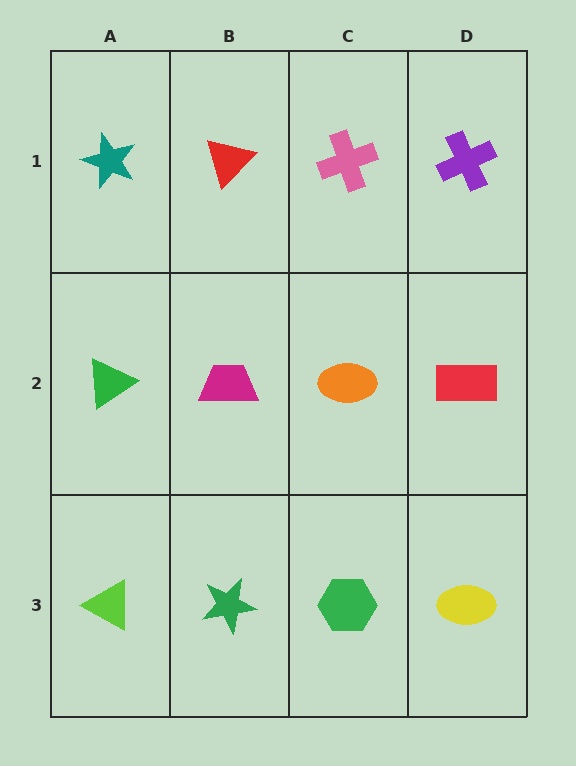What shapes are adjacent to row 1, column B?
A magenta trapezoid (row 2, column B), a teal star (row 1, column A), a pink cross (row 1, column C).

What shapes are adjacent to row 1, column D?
A red rectangle (row 2, column D), a pink cross (row 1, column C).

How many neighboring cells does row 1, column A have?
2.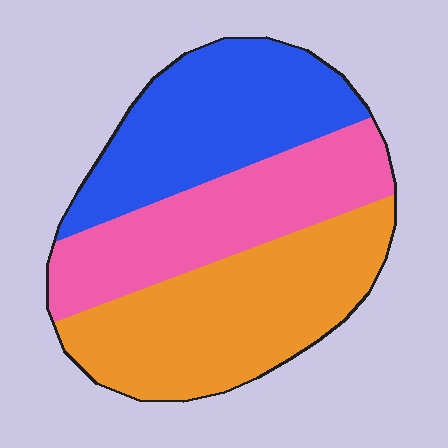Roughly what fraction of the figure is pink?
Pink takes up about one third (1/3) of the figure.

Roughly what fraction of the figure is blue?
Blue takes up about one third (1/3) of the figure.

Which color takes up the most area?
Orange, at roughly 40%.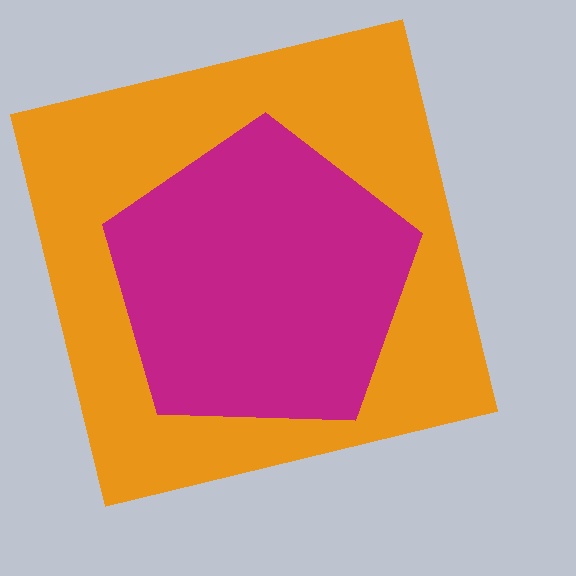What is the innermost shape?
The magenta pentagon.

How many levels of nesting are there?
2.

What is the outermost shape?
The orange square.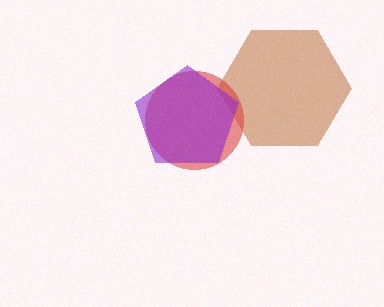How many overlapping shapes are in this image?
There are 3 overlapping shapes in the image.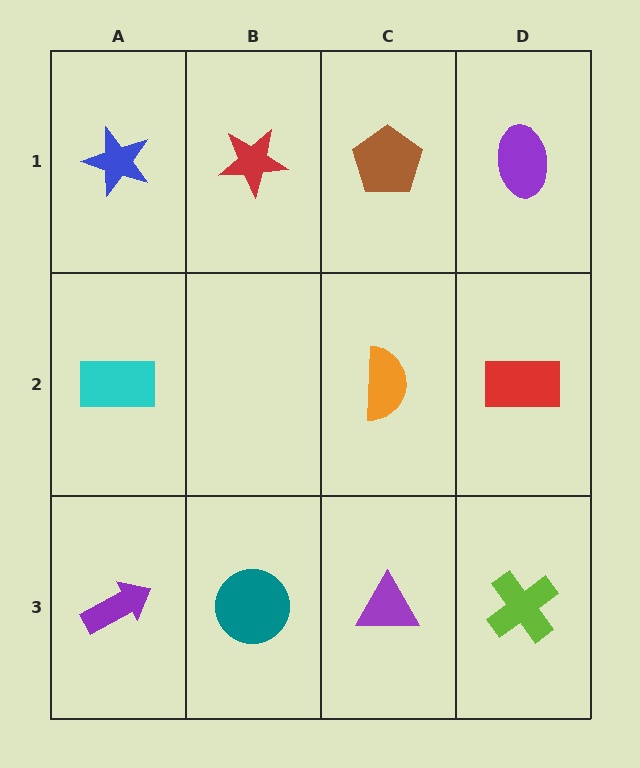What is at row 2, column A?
A cyan rectangle.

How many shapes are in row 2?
3 shapes.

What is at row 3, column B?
A teal circle.